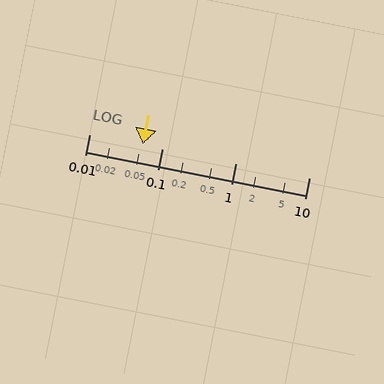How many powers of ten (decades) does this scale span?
The scale spans 3 decades, from 0.01 to 10.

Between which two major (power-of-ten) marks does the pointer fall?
The pointer is between 0.01 and 0.1.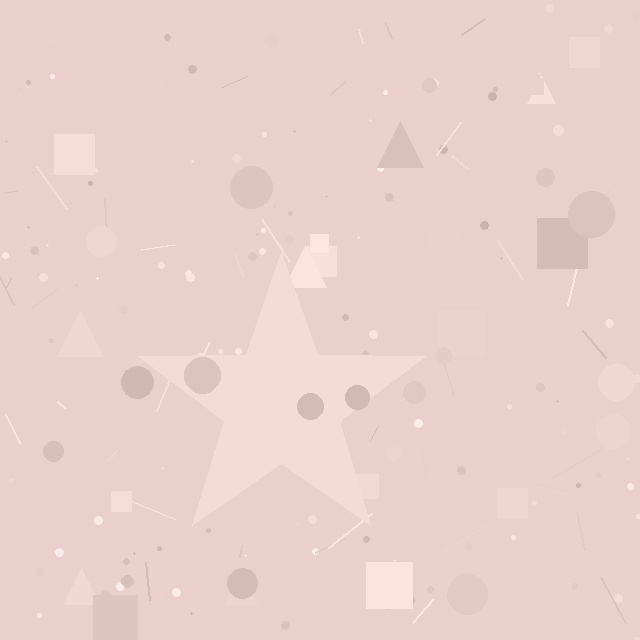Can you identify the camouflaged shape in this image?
The camouflaged shape is a star.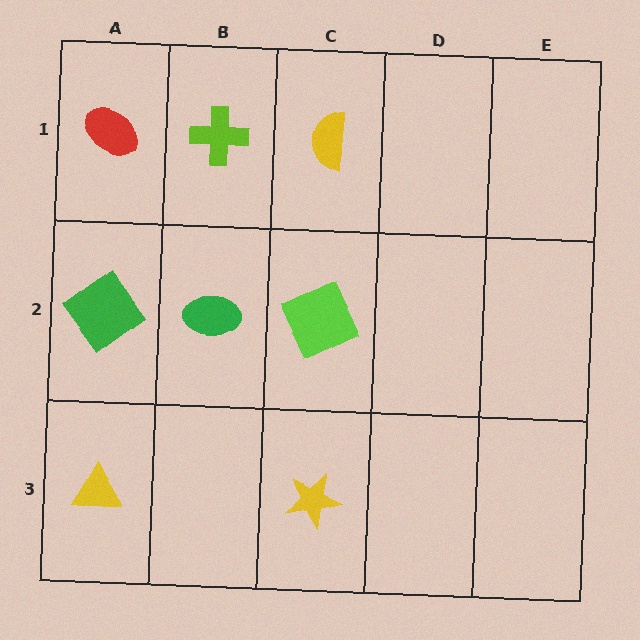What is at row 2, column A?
A green diamond.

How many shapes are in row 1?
3 shapes.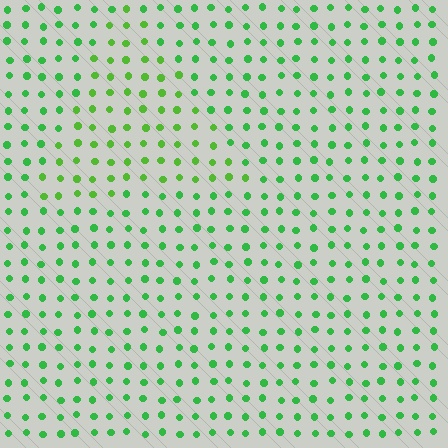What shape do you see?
I see a triangle.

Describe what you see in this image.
The image is filled with small green elements in a uniform arrangement. A triangle-shaped region is visible where the elements are tinted to a slightly different hue, forming a subtle color boundary.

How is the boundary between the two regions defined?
The boundary is defined purely by a slight shift in hue (about 22 degrees). Spacing, size, and orientation are identical on both sides.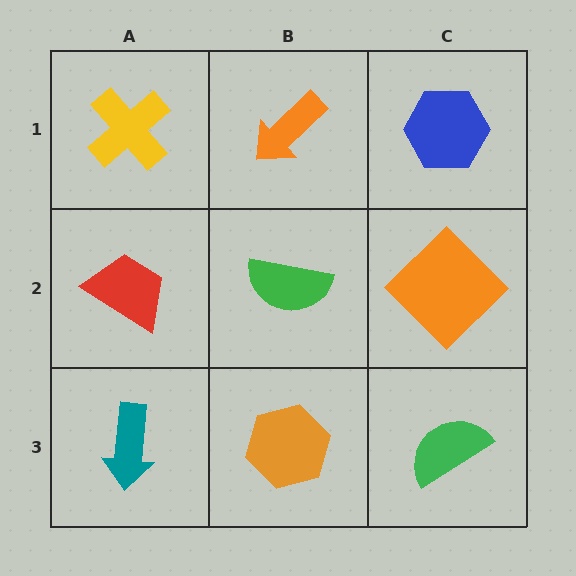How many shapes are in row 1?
3 shapes.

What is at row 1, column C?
A blue hexagon.